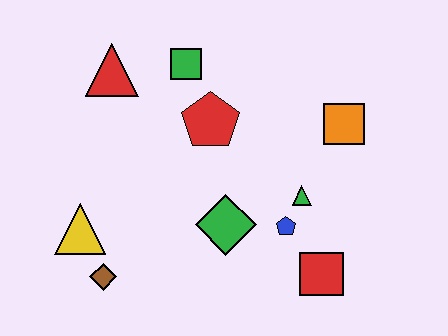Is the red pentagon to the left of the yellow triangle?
No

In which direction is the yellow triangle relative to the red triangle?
The yellow triangle is below the red triangle.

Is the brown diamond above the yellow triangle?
No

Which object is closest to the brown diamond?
The yellow triangle is closest to the brown diamond.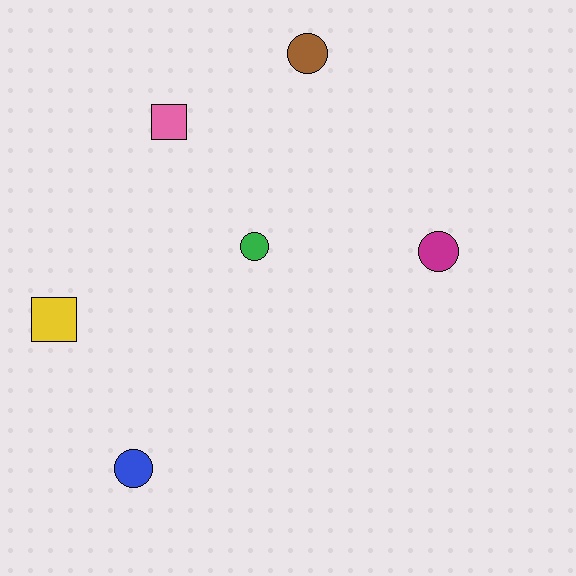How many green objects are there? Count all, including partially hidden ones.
There is 1 green object.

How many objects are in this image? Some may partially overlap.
There are 6 objects.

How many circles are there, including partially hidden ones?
There are 4 circles.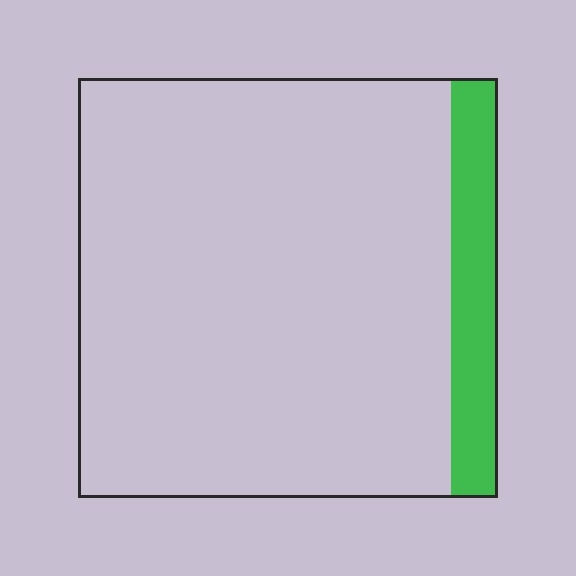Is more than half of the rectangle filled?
No.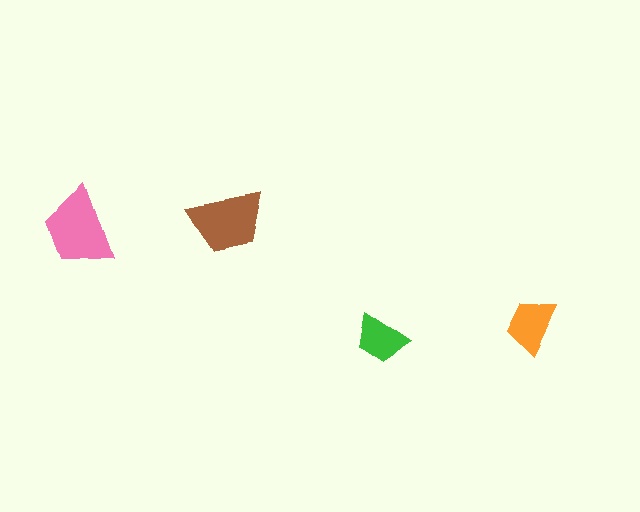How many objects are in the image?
There are 4 objects in the image.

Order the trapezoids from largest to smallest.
the pink one, the brown one, the orange one, the green one.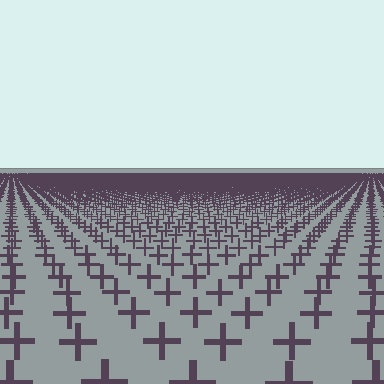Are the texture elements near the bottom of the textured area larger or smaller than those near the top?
Larger. Near the bottom, elements are closer to the viewer and appear at a bigger on-screen size.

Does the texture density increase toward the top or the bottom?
Density increases toward the top.